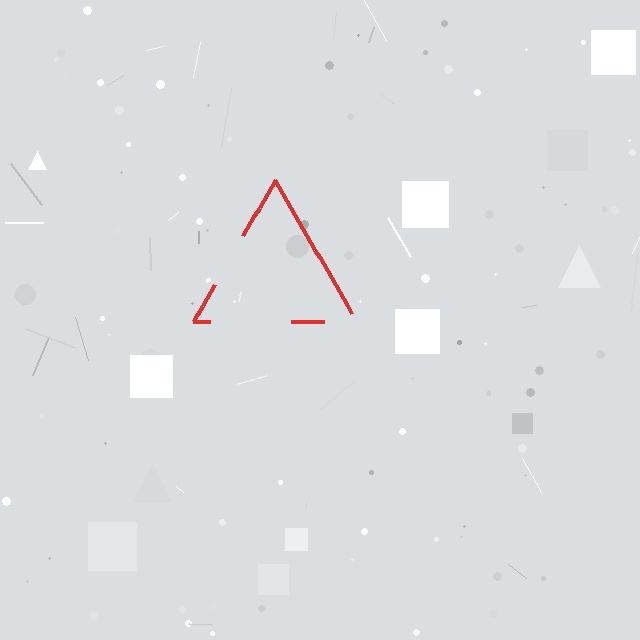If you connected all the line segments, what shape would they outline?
They would outline a triangle.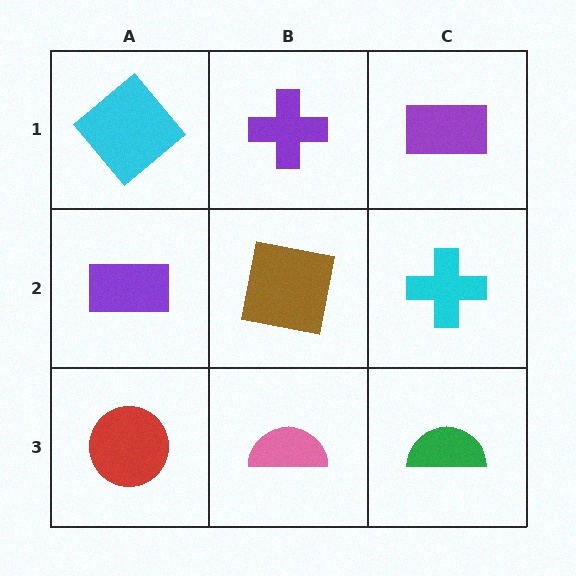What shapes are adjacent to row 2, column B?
A purple cross (row 1, column B), a pink semicircle (row 3, column B), a purple rectangle (row 2, column A), a cyan cross (row 2, column C).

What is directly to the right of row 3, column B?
A green semicircle.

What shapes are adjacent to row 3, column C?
A cyan cross (row 2, column C), a pink semicircle (row 3, column B).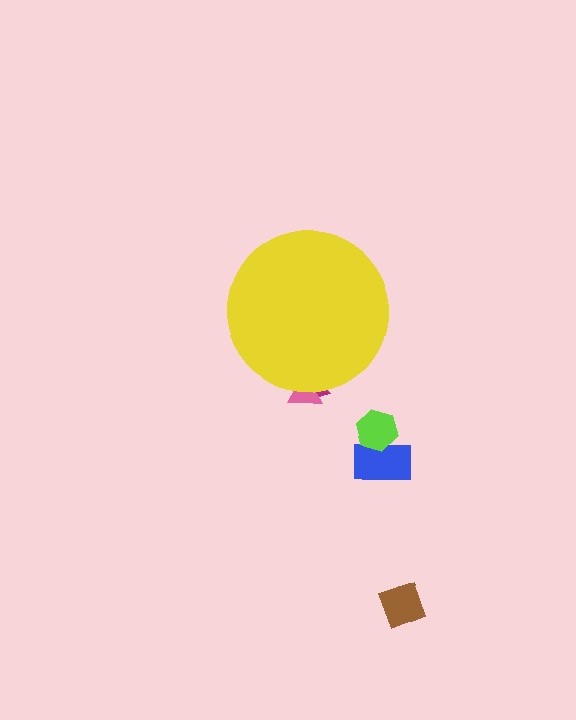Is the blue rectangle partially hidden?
No, the blue rectangle is fully visible.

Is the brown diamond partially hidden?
No, the brown diamond is fully visible.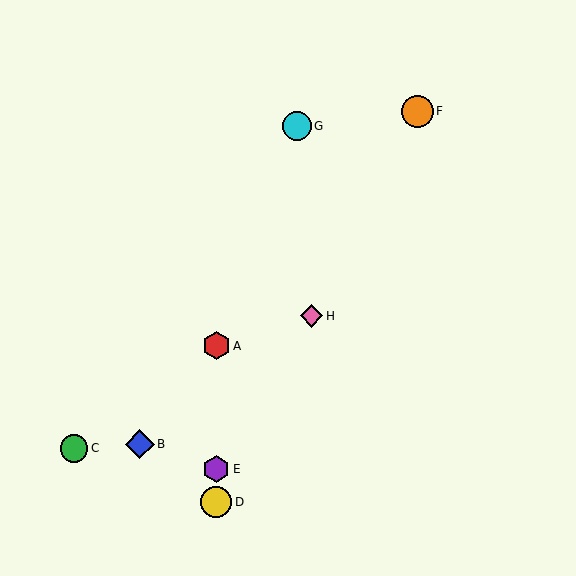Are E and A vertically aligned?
Yes, both are at x≈216.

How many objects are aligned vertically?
3 objects (A, D, E) are aligned vertically.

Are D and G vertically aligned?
No, D is at x≈216 and G is at x≈297.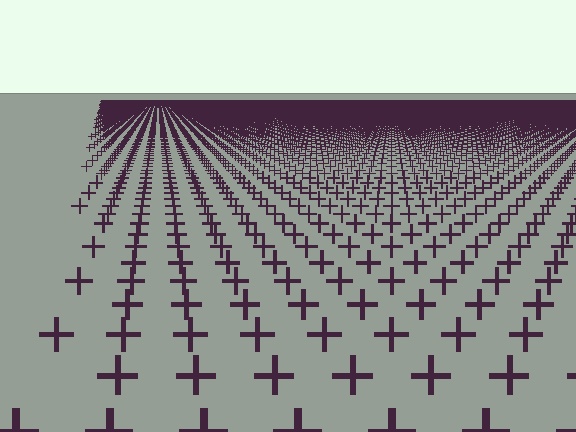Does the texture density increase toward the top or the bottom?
Density increases toward the top.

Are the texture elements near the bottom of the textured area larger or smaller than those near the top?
Larger. Near the bottom, elements are closer to the viewer and appear at a bigger on-screen size.